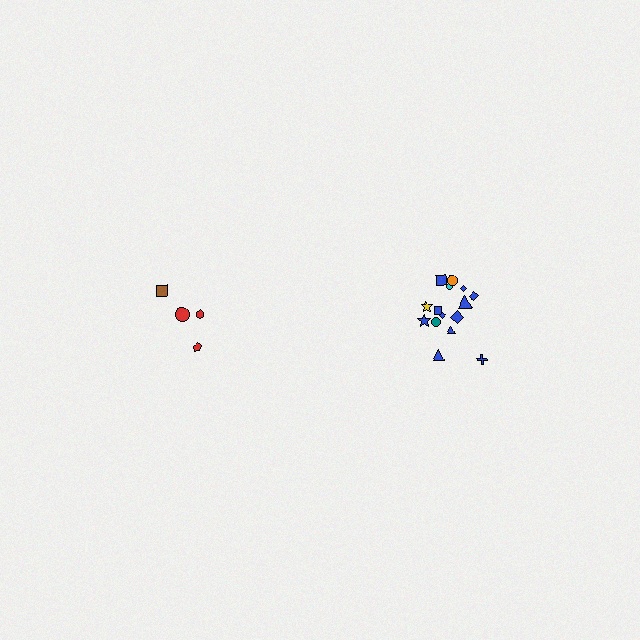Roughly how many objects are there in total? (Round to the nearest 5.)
Roughly 20 objects in total.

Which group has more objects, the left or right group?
The right group.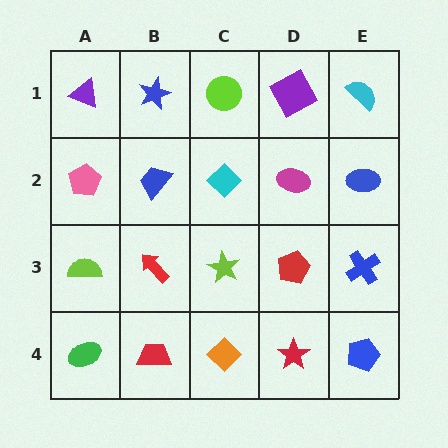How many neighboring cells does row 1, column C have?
3.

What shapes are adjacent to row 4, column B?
A red arrow (row 3, column B), a green ellipse (row 4, column A), an orange diamond (row 4, column C).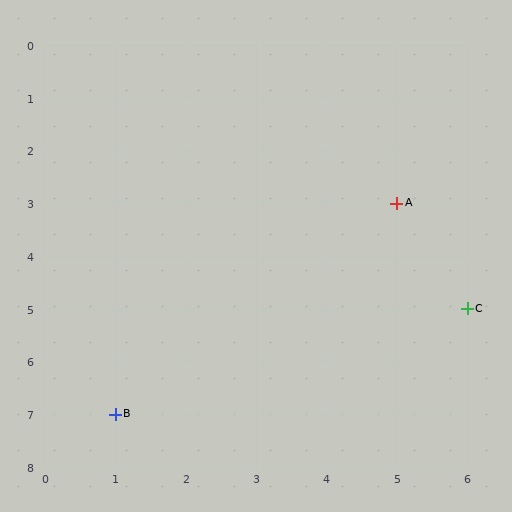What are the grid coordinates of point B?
Point B is at grid coordinates (1, 7).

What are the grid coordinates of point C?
Point C is at grid coordinates (6, 5).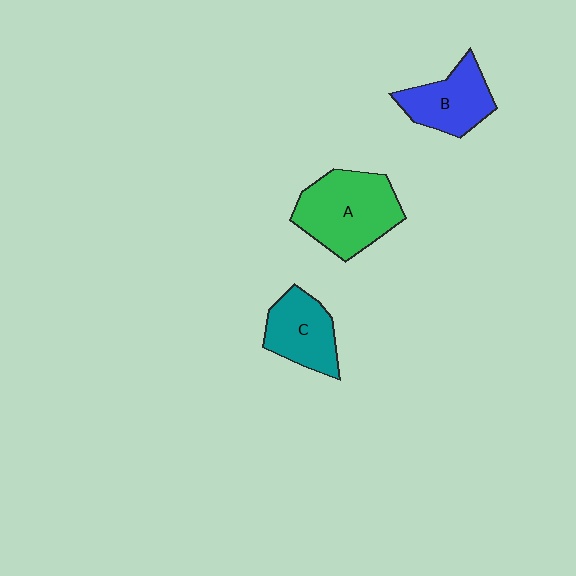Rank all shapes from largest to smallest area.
From largest to smallest: A (green), B (blue), C (teal).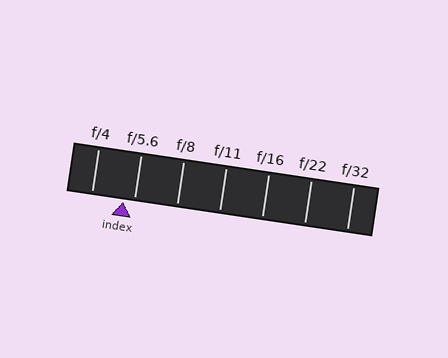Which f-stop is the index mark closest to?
The index mark is closest to f/5.6.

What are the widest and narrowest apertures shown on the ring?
The widest aperture shown is f/4 and the narrowest is f/32.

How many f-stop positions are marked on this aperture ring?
There are 7 f-stop positions marked.